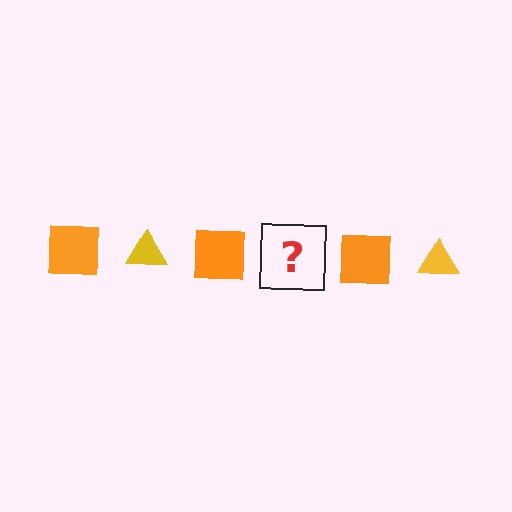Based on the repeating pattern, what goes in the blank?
The blank should be a yellow triangle.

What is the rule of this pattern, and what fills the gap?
The rule is that the pattern alternates between orange square and yellow triangle. The gap should be filled with a yellow triangle.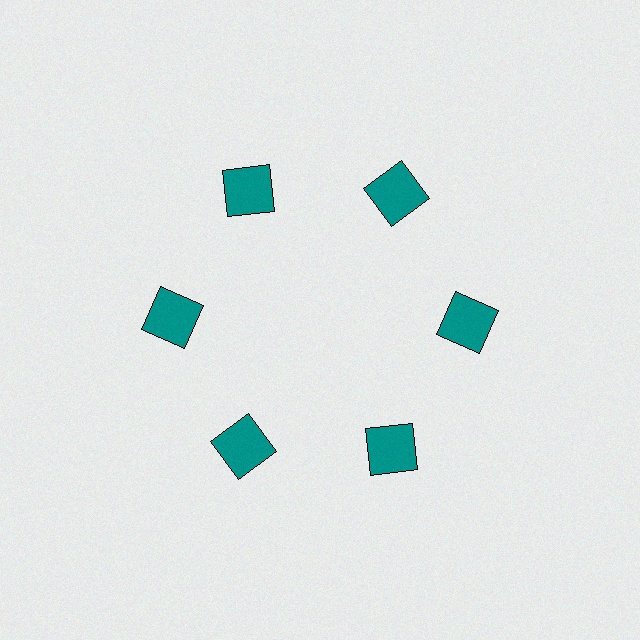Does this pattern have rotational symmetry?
Yes, this pattern has 6-fold rotational symmetry. It looks the same after rotating 60 degrees around the center.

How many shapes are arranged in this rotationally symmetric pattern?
There are 6 shapes, arranged in 6 groups of 1.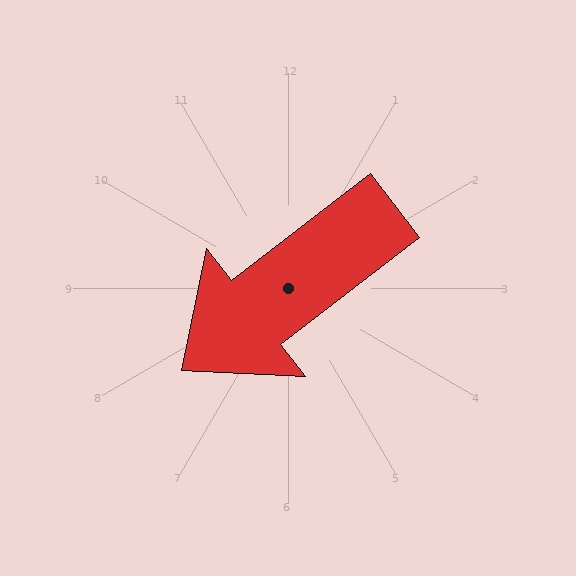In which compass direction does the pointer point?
Southwest.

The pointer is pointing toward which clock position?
Roughly 8 o'clock.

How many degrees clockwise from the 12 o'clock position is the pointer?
Approximately 232 degrees.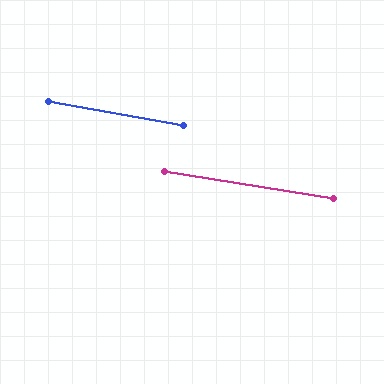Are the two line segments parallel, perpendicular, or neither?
Parallel — their directions differ by only 0.7°.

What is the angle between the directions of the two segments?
Approximately 1 degree.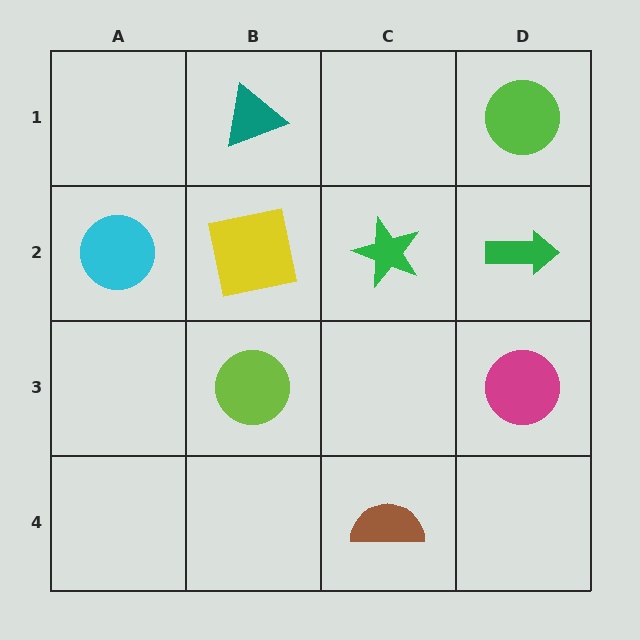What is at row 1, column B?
A teal triangle.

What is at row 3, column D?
A magenta circle.